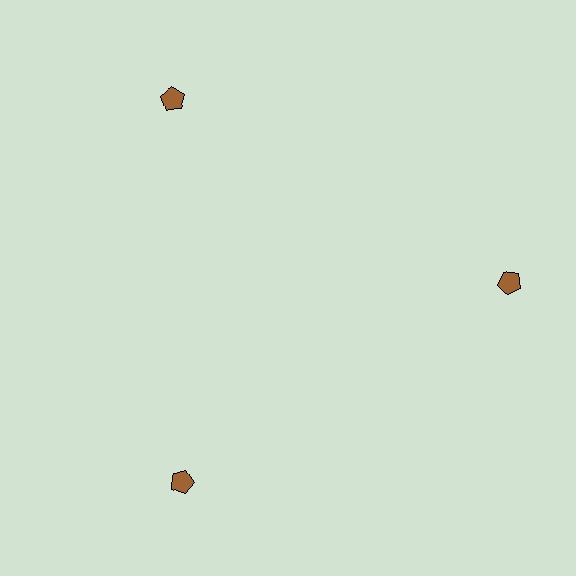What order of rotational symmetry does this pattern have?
This pattern has 3-fold rotational symmetry.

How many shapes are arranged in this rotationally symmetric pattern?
There are 3 shapes, arranged in 3 groups of 1.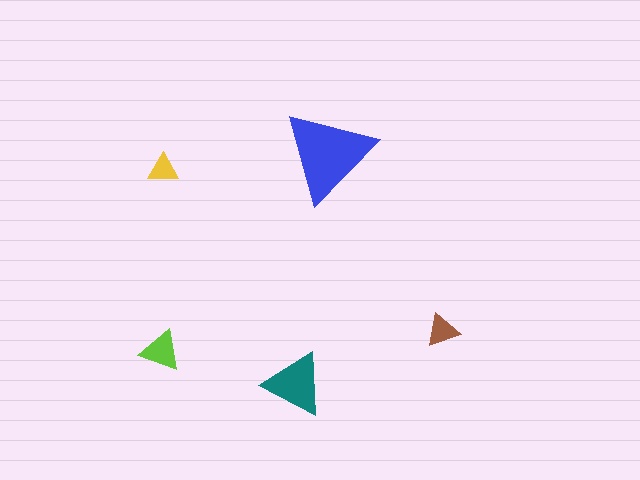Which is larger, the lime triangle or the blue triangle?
The blue one.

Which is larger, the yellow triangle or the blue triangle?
The blue one.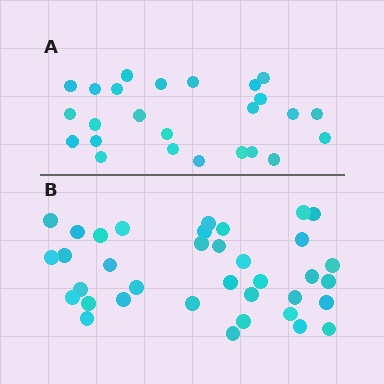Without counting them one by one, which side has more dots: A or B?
Region B (the bottom region) has more dots.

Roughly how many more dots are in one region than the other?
Region B has roughly 12 or so more dots than region A.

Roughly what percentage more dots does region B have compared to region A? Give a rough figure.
About 45% more.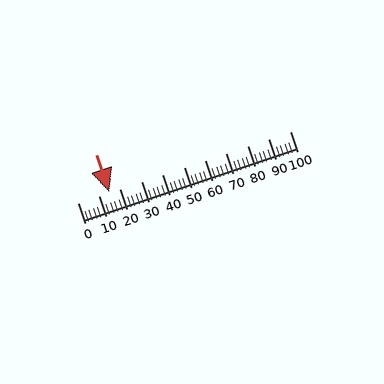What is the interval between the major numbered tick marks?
The major tick marks are spaced 10 units apart.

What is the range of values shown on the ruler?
The ruler shows values from 0 to 100.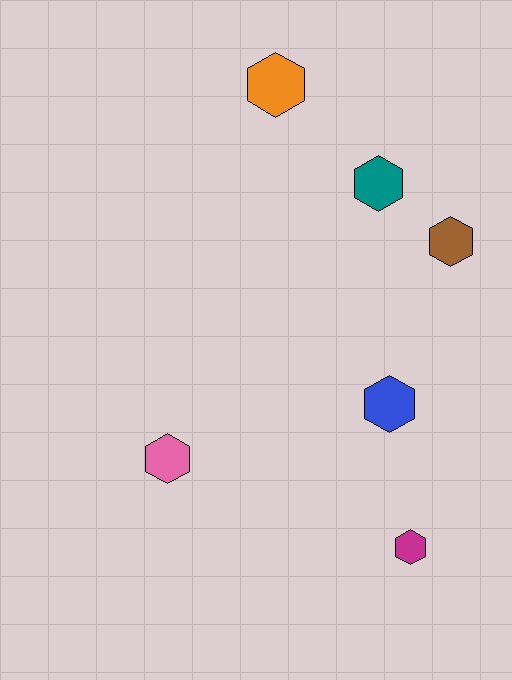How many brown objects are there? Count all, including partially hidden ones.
There is 1 brown object.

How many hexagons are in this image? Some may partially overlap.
There are 6 hexagons.